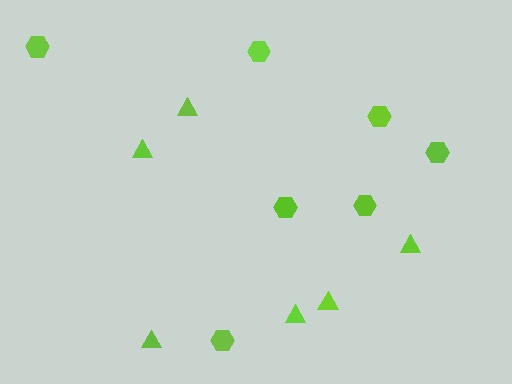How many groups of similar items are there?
There are 2 groups: one group of hexagons (7) and one group of triangles (6).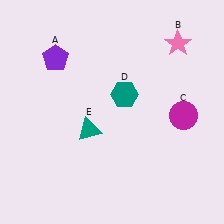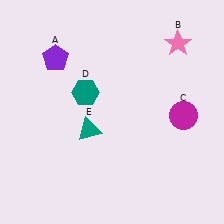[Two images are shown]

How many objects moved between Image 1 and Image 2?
1 object moved between the two images.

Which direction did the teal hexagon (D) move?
The teal hexagon (D) moved left.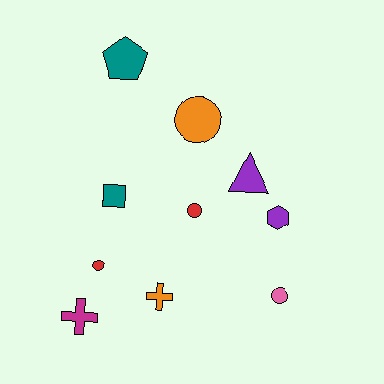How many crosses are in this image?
There are 2 crosses.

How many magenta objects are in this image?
There is 1 magenta object.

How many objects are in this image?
There are 10 objects.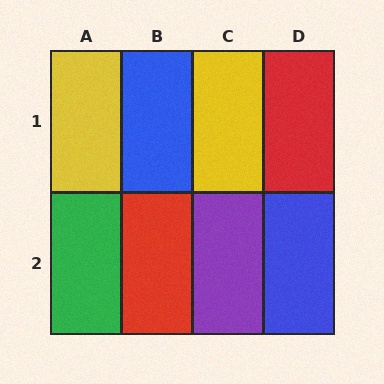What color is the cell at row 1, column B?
Blue.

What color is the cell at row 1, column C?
Yellow.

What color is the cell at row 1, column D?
Red.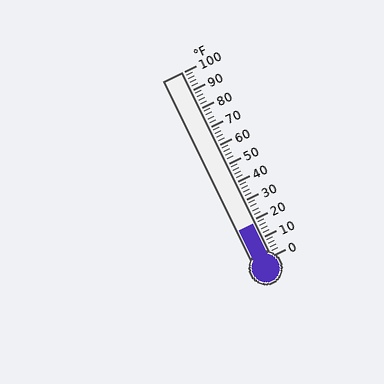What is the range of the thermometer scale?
The thermometer scale ranges from 0°F to 100°F.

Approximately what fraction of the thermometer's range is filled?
The thermometer is filled to approximately 20% of its range.